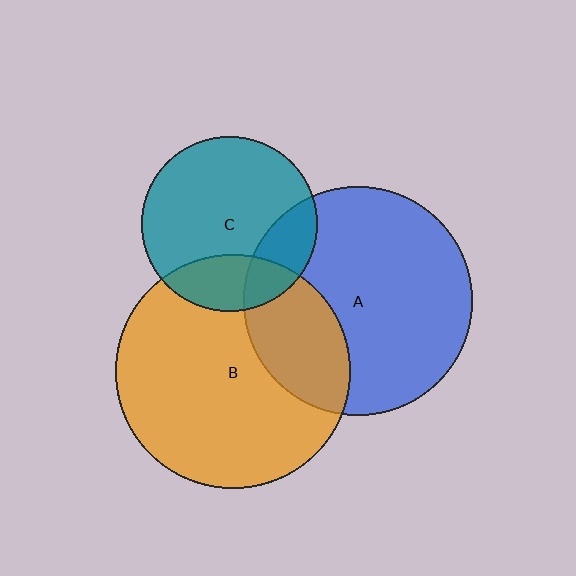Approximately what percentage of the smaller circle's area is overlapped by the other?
Approximately 25%.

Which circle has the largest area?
Circle B (orange).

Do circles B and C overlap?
Yes.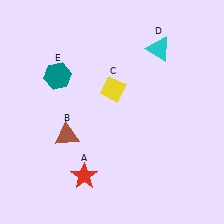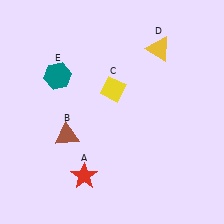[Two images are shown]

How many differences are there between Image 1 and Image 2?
There is 1 difference between the two images.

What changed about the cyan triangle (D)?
In Image 1, D is cyan. In Image 2, it changed to yellow.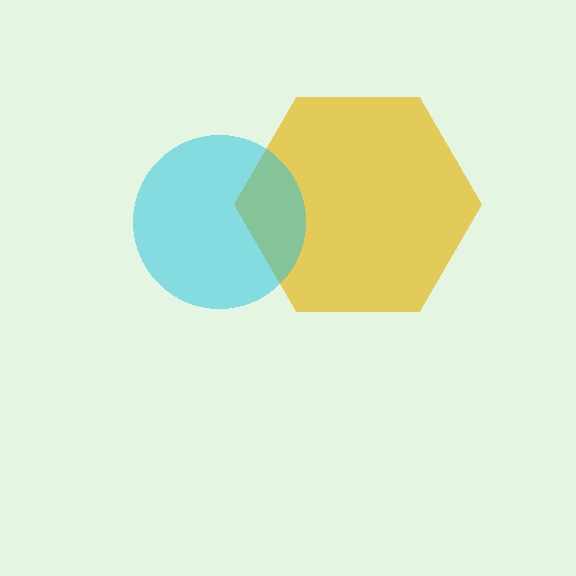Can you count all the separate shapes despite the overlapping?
Yes, there are 2 separate shapes.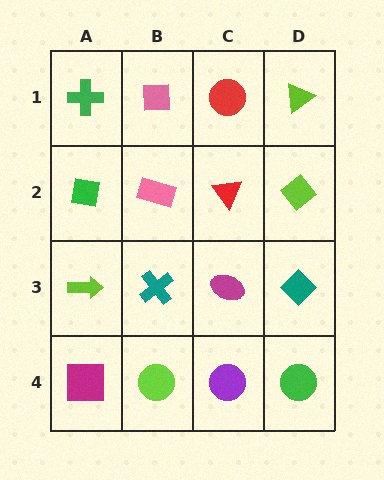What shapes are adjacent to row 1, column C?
A red triangle (row 2, column C), a pink square (row 1, column B), a lime triangle (row 1, column D).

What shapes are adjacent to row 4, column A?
A lime arrow (row 3, column A), a lime circle (row 4, column B).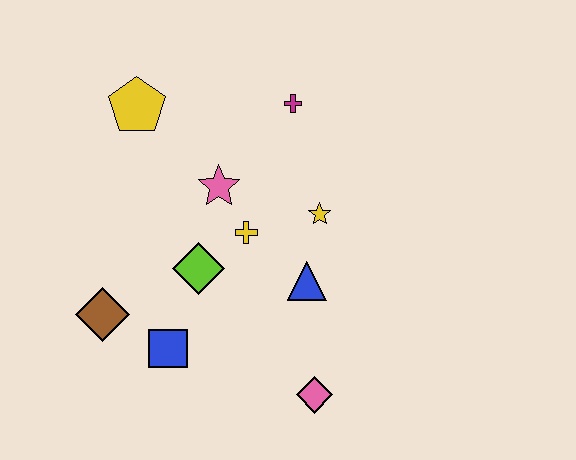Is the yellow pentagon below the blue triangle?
No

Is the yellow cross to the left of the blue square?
No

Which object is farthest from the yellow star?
The brown diamond is farthest from the yellow star.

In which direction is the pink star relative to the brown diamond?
The pink star is above the brown diamond.